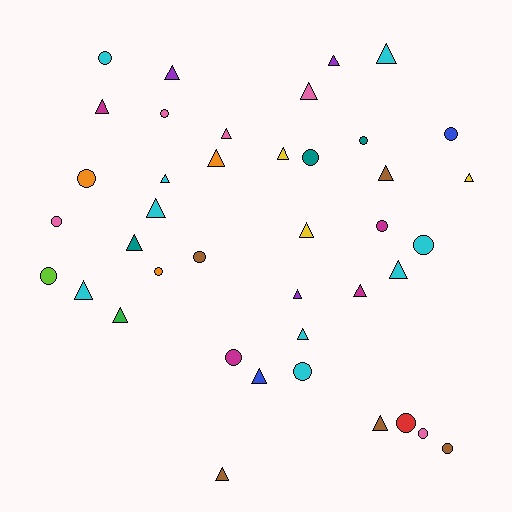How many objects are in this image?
There are 40 objects.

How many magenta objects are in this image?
There are 4 magenta objects.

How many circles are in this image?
There are 17 circles.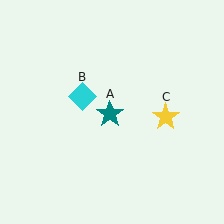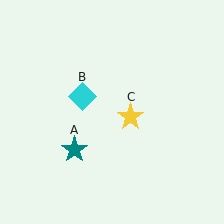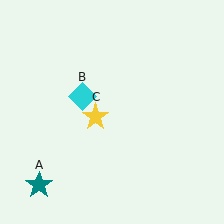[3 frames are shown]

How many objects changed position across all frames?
2 objects changed position: teal star (object A), yellow star (object C).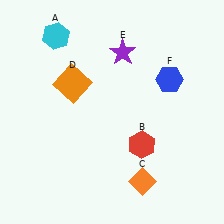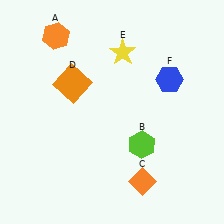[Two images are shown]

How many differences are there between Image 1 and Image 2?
There are 3 differences between the two images.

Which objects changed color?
A changed from cyan to orange. B changed from red to lime. E changed from purple to yellow.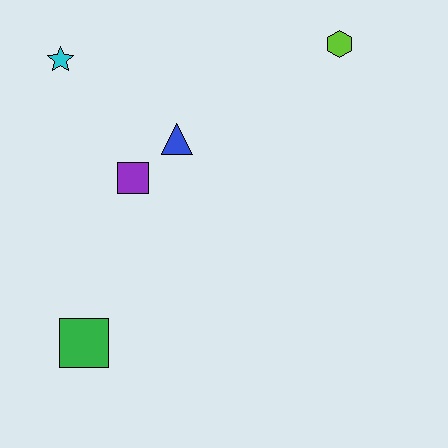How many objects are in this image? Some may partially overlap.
There are 5 objects.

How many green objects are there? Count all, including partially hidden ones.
There is 1 green object.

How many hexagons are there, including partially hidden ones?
There is 1 hexagon.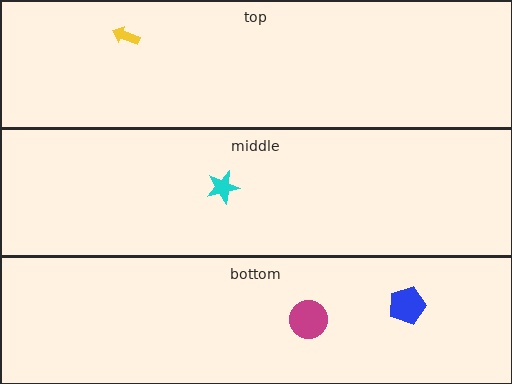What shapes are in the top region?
The yellow arrow.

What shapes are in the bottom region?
The magenta circle, the blue pentagon.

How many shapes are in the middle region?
1.